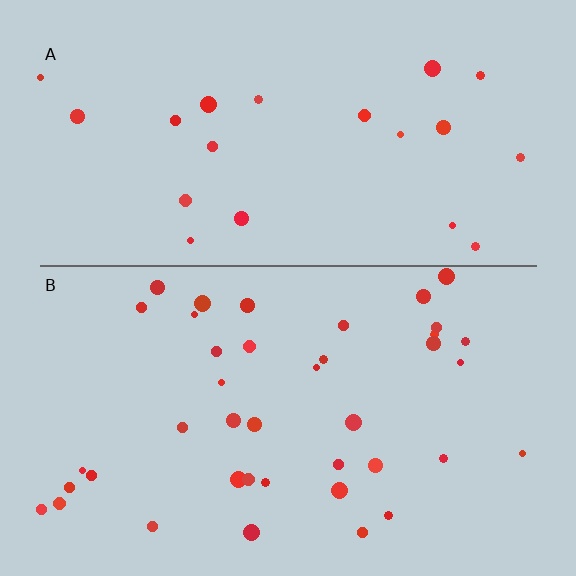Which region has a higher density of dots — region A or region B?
B (the bottom).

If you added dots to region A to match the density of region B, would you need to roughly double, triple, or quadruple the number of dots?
Approximately double.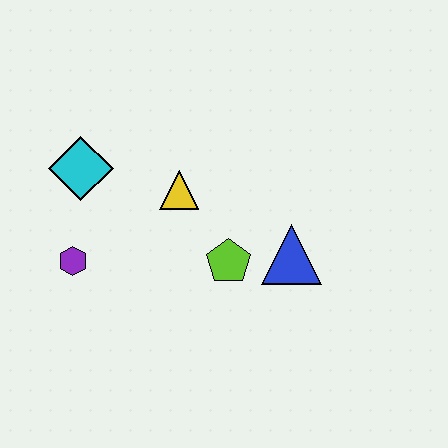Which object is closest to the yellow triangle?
The lime pentagon is closest to the yellow triangle.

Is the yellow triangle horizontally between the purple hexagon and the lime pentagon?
Yes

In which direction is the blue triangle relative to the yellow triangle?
The blue triangle is to the right of the yellow triangle.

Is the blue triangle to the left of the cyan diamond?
No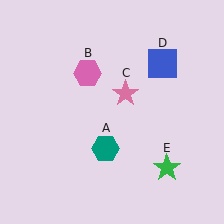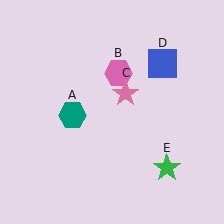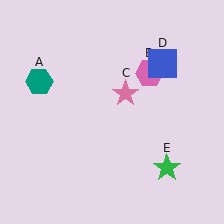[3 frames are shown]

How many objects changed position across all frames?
2 objects changed position: teal hexagon (object A), pink hexagon (object B).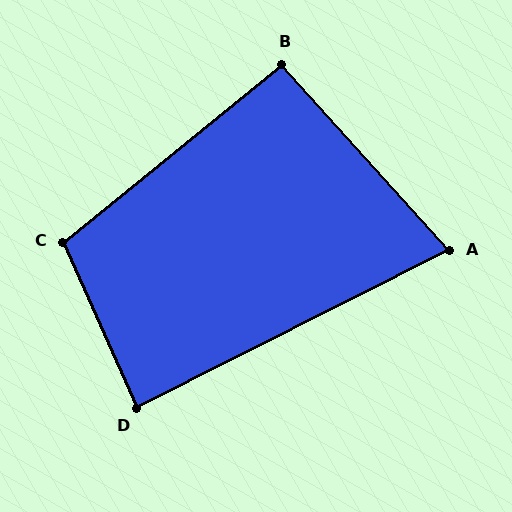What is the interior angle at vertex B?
Approximately 93 degrees (approximately right).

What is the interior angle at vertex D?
Approximately 87 degrees (approximately right).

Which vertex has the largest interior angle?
C, at approximately 105 degrees.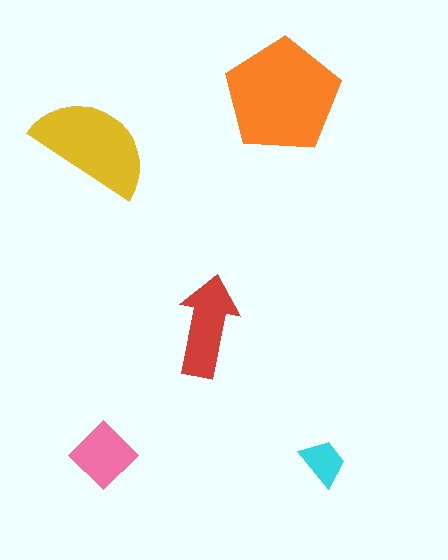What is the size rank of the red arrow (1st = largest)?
3rd.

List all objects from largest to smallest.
The orange pentagon, the yellow semicircle, the red arrow, the pink diamond, the cyan trapezoid.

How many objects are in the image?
There are 5 objects in the image.